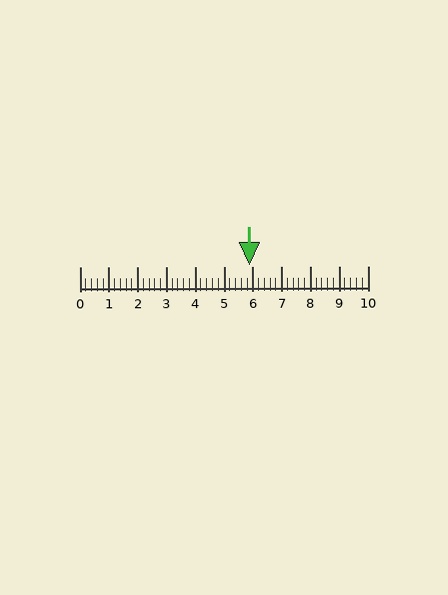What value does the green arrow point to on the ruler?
The green arrow points to approximately 5.9.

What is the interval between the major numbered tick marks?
The major tick marks are spaced 1 units apart.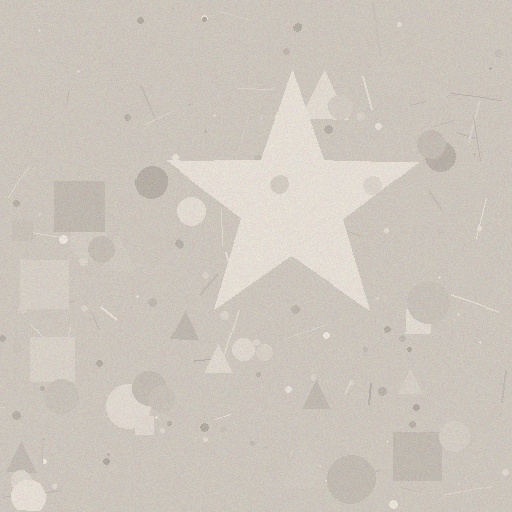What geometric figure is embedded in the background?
A star is embedded in the background.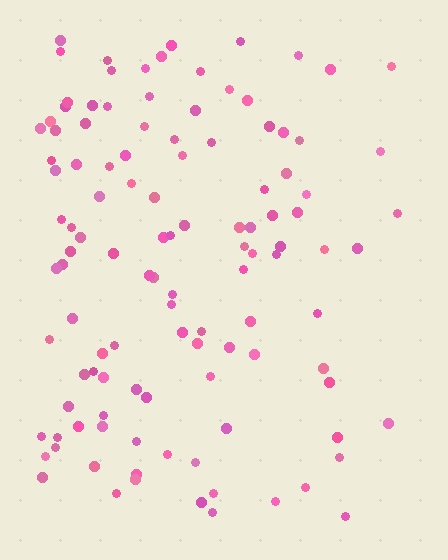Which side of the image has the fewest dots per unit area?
The right.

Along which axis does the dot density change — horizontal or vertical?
Horizontal.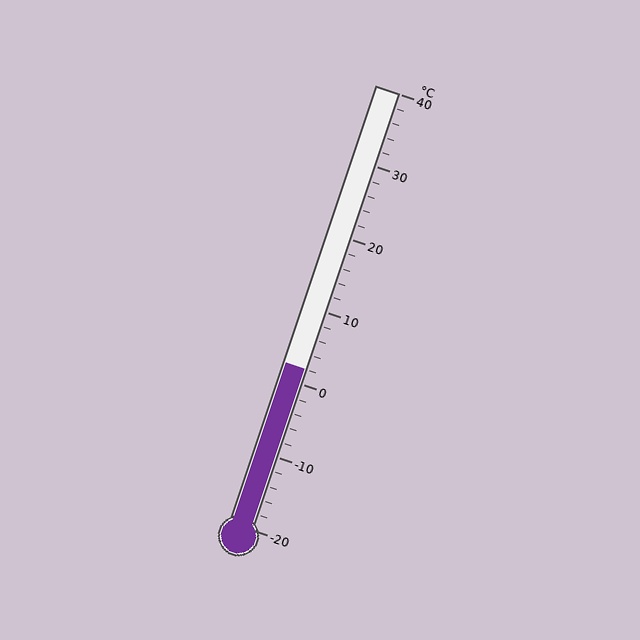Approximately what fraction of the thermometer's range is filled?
The thermometer is filled to approximately 35% of its range.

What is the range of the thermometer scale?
The thermometer scale ranges from -20°C to 40°C.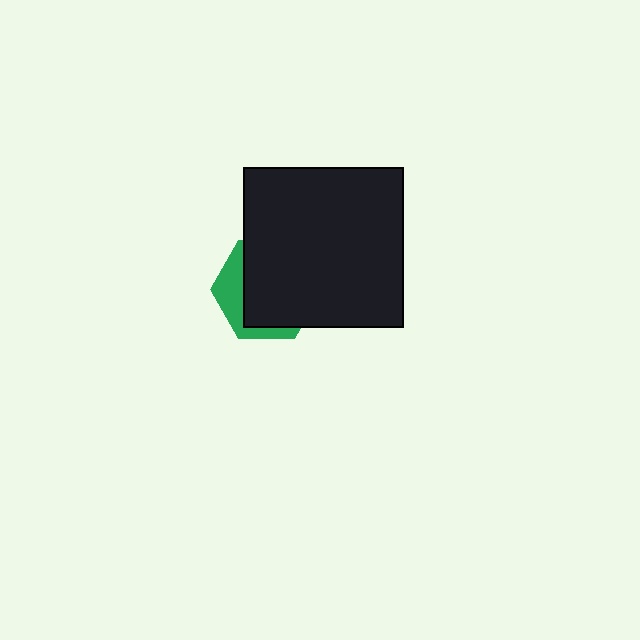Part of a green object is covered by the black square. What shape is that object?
It is a hexagon.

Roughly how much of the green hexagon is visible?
A small part of it is visible (roughly 30%).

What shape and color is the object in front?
The object in front is a black square.